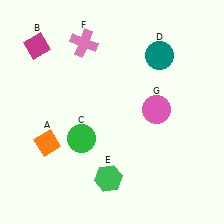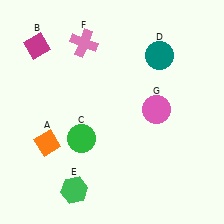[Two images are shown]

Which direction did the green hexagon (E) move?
The green hexagon (E) moved left.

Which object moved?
The green hexagon (E) moved left.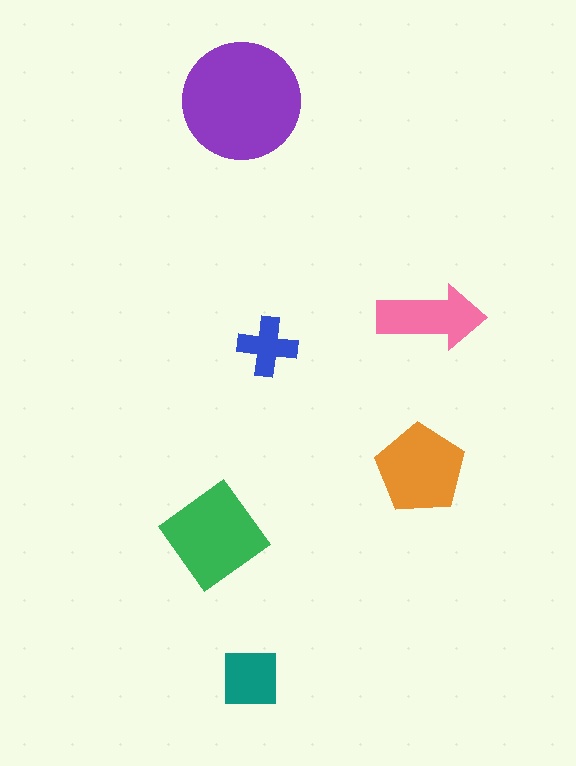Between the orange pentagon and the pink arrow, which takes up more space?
The orange pentagon.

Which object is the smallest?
The blue cross.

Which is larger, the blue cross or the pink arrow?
The pink arrow.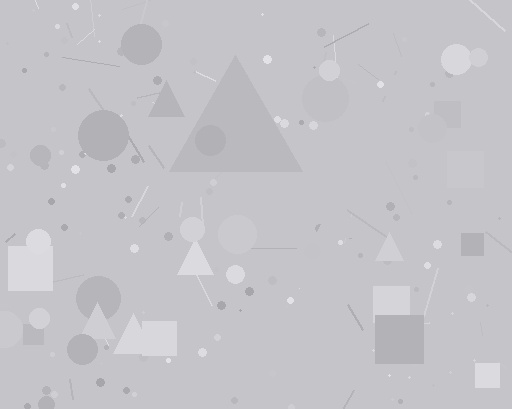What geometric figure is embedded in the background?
A triangle is embedded in the background.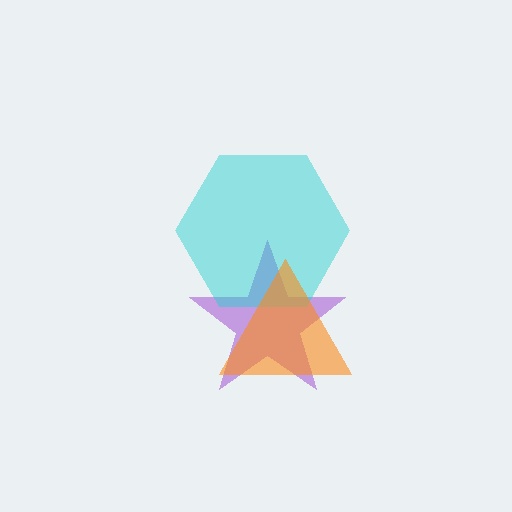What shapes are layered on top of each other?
The layered shapes are: a purple star, a cyan hexagon, an orange triangle.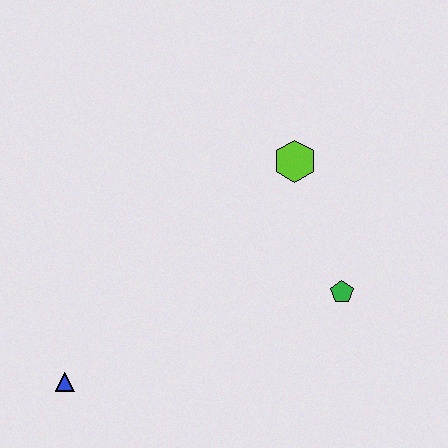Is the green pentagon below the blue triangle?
No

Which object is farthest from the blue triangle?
The lime hexagon is farthest from the blue triangle.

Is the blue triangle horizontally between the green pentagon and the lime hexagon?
No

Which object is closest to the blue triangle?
The green pentagon is closest to the blue triangle.